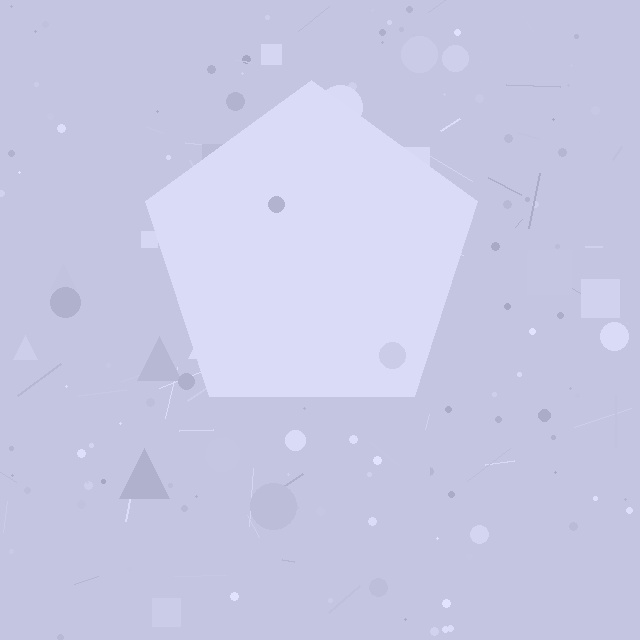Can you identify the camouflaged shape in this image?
The camouflaged shape is a pentagon.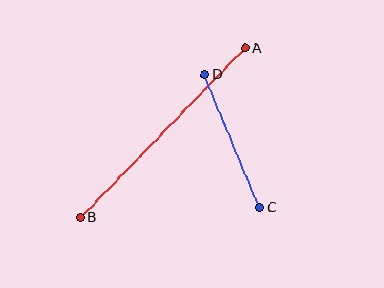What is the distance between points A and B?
The distance is approximately 236 pixels.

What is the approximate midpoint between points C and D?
The midpoint is at approximately (232, 141) pixels.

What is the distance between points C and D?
The distance is approximately 144 pixels.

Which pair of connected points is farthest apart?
Points A and B are farthest apart.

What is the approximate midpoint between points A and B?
The midpoint is at approximately (163, 133) pixels.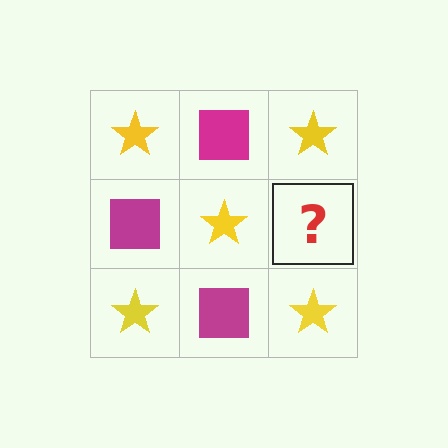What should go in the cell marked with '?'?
The missing cell should contain a magenta square.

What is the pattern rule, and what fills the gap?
The rule is that it alternates yellow star and magenta square in a checkerboard pattern. The gap should be filled with a magenta square.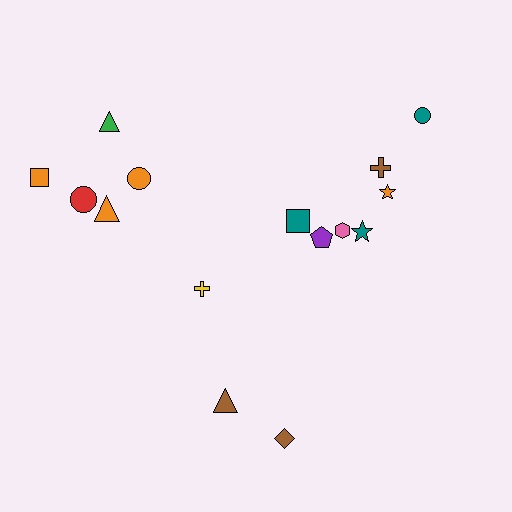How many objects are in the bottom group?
There are 3 objects.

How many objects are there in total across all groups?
There are 15 objects.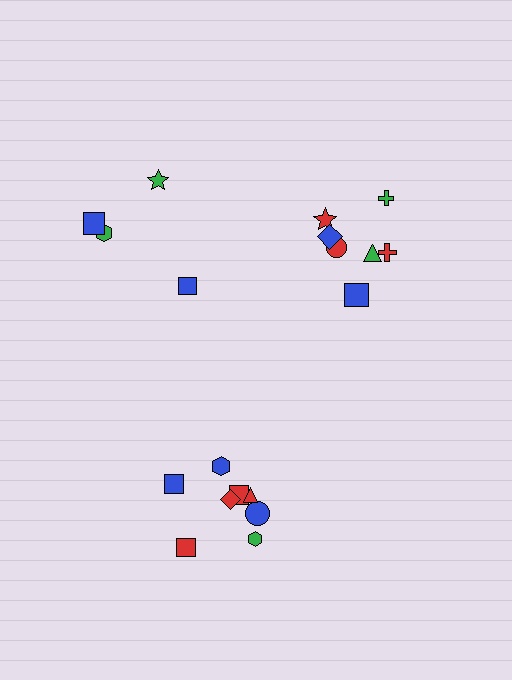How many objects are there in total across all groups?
There are 19 objects.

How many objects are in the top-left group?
There are 4 objects.